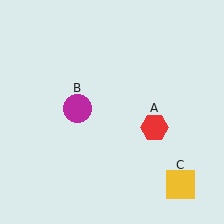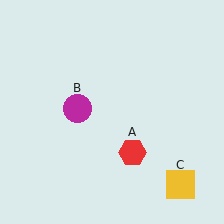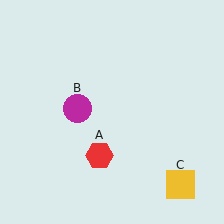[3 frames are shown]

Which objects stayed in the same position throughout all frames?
Magenta circle (object B) and yellow square (object C) remained stationary.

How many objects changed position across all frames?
1 object changed position: red hexagon (object A).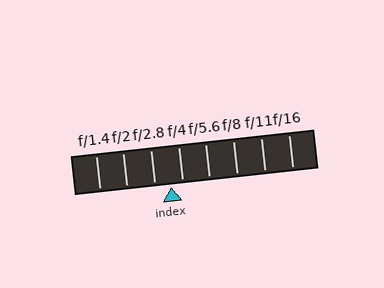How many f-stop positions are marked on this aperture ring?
There are 8 f-stop positions marked.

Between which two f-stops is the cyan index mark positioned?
The index mark is between f/2.8 and f/4.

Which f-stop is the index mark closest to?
The index mark is closest to f/4.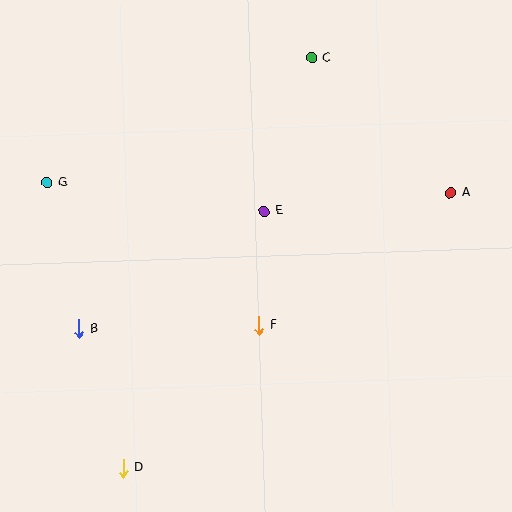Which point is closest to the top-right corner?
Point A is closest to the top-right corner.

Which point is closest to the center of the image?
Point E at (264, 211) is closest to the center.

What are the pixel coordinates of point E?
Point E is at (264, 211).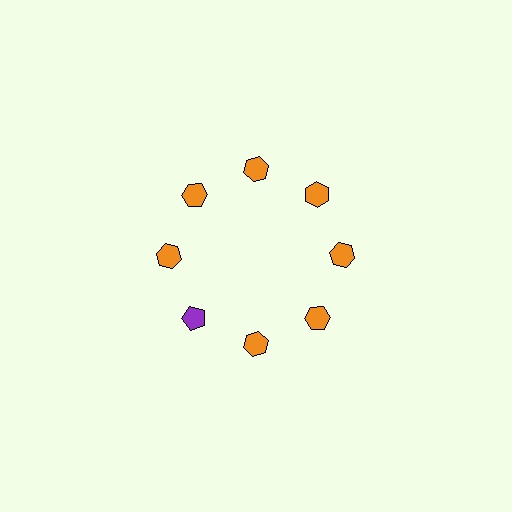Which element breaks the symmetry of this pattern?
The purple pentagon at roughly the 8 o'clock position breaks the symmetry. All other shapes are orange hexagons.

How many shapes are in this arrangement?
There are 8 shapes arranged in a ring pattern.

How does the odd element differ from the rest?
It differs in both color (purple instead of orange) and shape (pentagon instead of hexagon).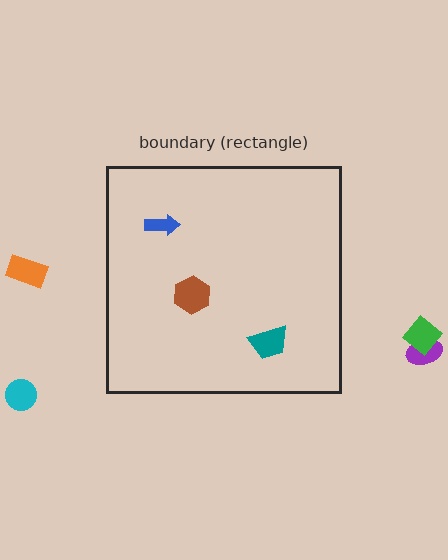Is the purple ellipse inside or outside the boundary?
Outside.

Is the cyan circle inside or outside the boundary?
Outside.